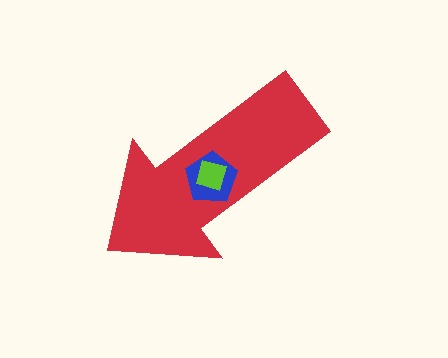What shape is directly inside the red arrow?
The blue pentagon.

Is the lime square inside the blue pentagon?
Yes.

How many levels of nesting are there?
3.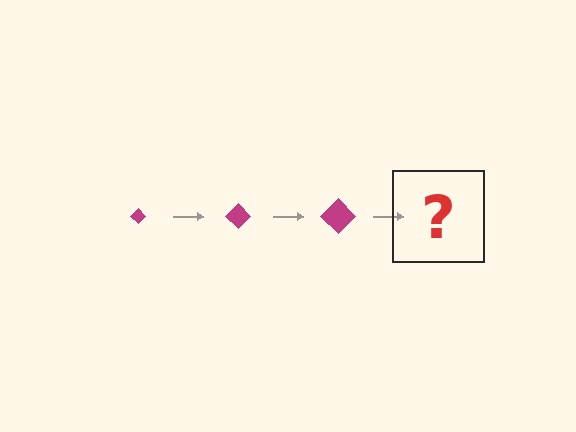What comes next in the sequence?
The next element should be a magenta diamond, larger than the previous one.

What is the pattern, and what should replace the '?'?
The pattern is that the diamond gets progressively larger each step. The '?' should be a magenta diamond, larger than the previous one.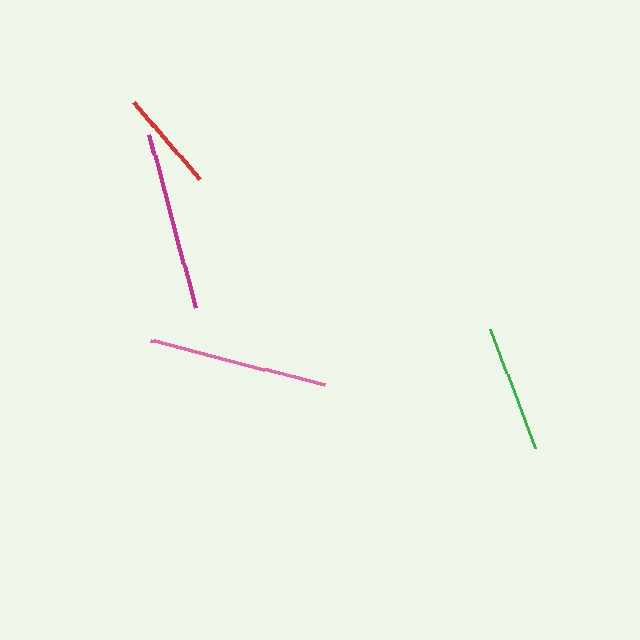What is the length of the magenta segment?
The magenta segment is approximately 179 pixels long.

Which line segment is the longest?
The magenta line is the longest at approximately 179 pixels.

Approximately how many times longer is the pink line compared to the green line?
The pink line is approximately 1.4 times the length of the green line.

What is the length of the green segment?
The green segment is approximately 127 pixels long.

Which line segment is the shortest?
The red line is the shortest at approximately 102 pixels.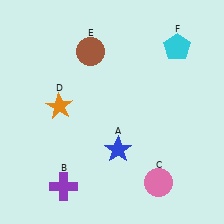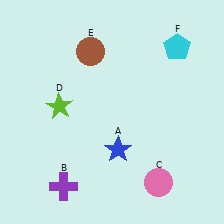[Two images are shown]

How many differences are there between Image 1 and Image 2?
There is 1 difference between the two images.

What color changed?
The star (D) changed from orange in Image 1 to lime in Image 2.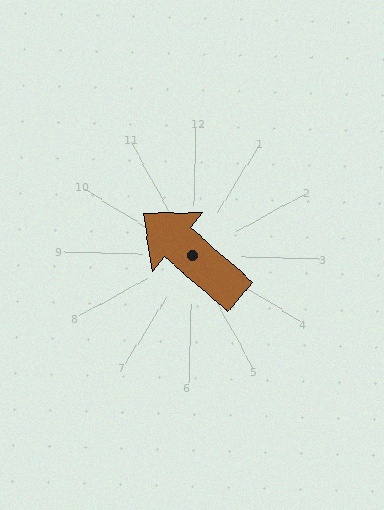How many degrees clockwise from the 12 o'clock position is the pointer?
Approximately 309 degrees.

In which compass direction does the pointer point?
Northwest.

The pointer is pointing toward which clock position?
Roughly 10 o'clock.